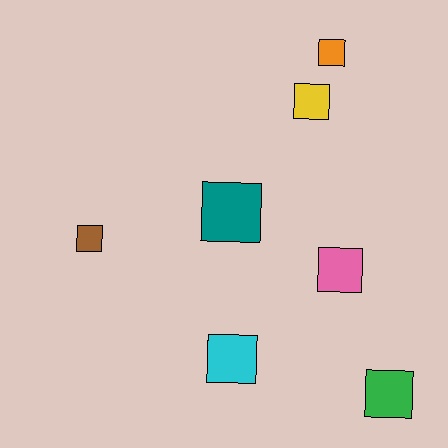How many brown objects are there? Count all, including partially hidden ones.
There is 1 brown object.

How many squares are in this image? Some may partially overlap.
There are 7 squares.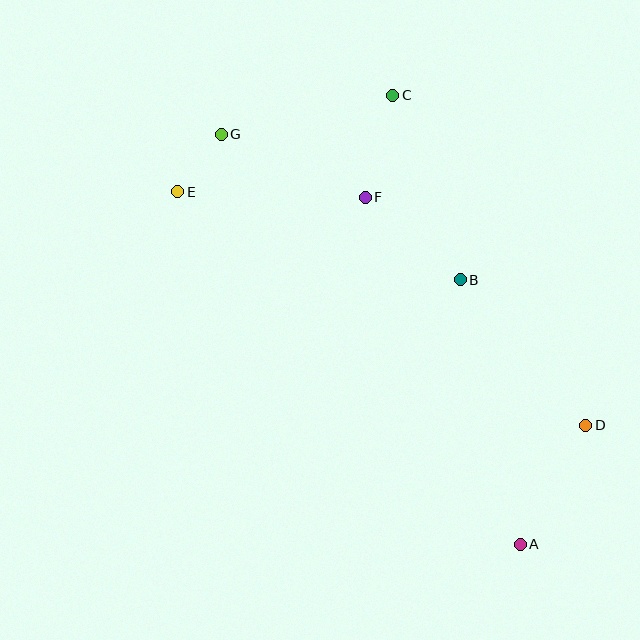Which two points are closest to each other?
Points E and G are closest to each other.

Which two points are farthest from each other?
Points A and G are farthest from each other.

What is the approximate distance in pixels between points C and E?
The distance between C and E is approximately 236 pixels.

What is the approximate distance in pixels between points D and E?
The distance between D and E is approximately 470 pixels.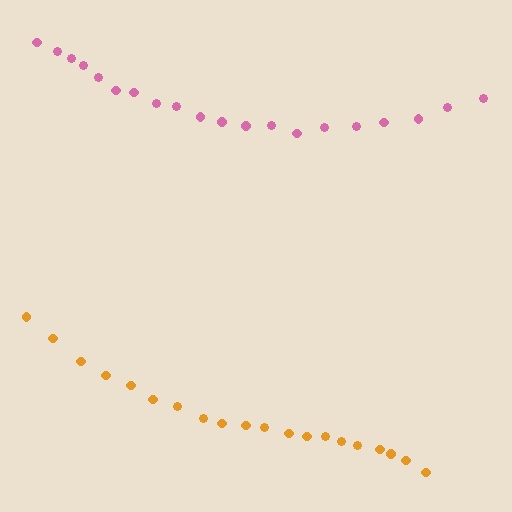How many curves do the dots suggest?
There are 2 distinct paths.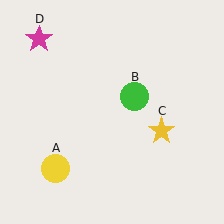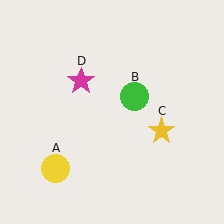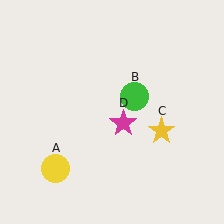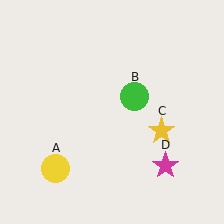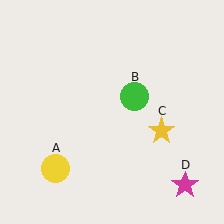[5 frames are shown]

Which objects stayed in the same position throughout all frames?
Yellow circle (object A) and green circle (object B) and yellow star (object C) remained stationary.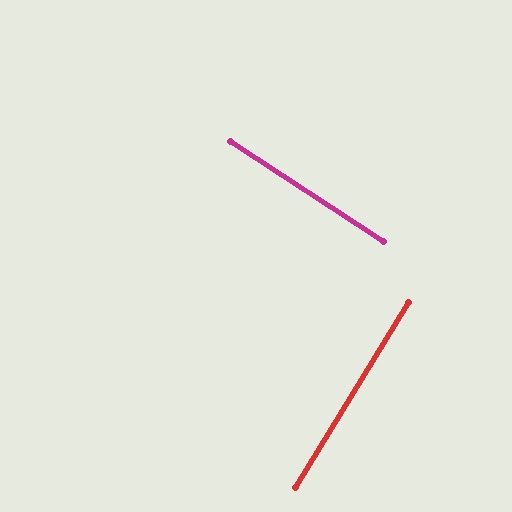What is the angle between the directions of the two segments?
Approximately 88 degrees.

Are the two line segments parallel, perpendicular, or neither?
Perpendicular — they meet at approximately 88°.